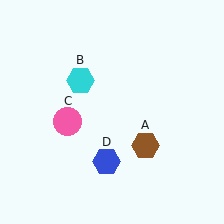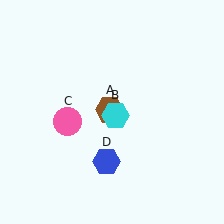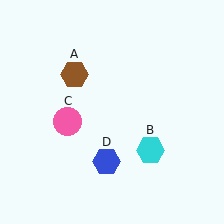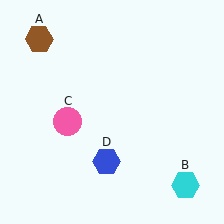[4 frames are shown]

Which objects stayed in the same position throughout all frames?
Pink circle (object C) and blue hexagon (object D) remained stationary.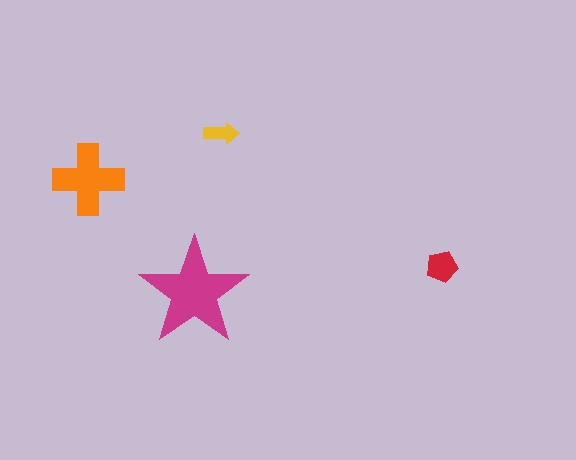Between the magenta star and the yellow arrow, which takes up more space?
The magenta star.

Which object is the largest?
The magenta star.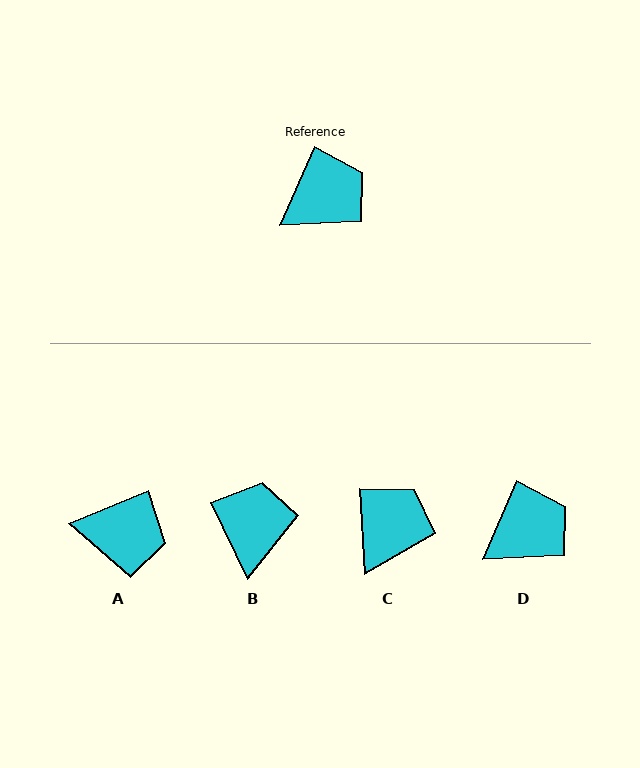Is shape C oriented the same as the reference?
No, it is off by about 27 degrees.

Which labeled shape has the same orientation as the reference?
D.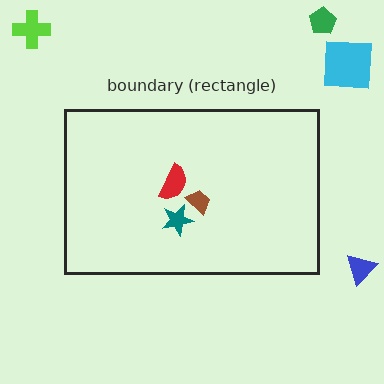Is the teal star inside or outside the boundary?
Inside.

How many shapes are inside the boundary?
3 inside, 4 outside.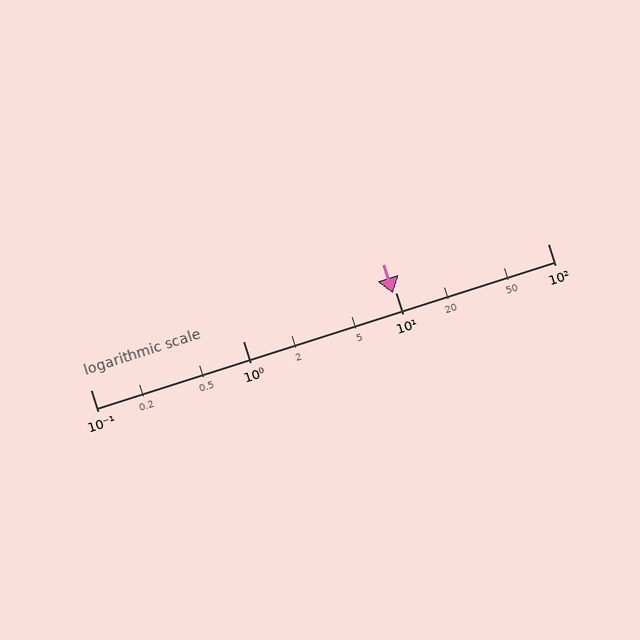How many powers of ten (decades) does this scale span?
The scale spans 3 decades, from 0.1 to 100.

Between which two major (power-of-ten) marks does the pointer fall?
The pointer is between 1 and 10.